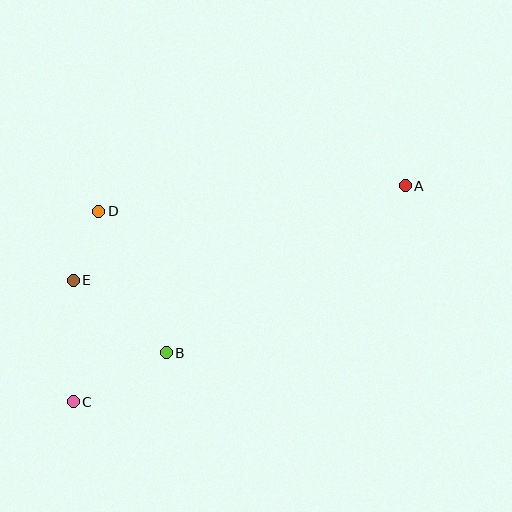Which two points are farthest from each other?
Points A and C are farthest from each other.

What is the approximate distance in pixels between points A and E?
The distance between A and E is approximately 345 pixels.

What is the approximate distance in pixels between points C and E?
The distance between C and E is approximately 122 pixels.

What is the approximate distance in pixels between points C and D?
The distance between C and D is approximately 193 pixels.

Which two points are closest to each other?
Points D and E are closest to each other.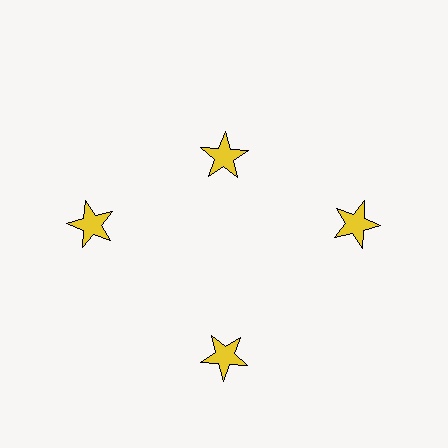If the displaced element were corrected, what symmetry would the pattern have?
It would have 4-fold rotational symmetry — the pattern would map onto itself every 90 degrees.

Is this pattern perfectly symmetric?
No. The 4 yellow stars are arranged in a ring, but one element near the 12 o'clock position is pulled inward toward the center, breaking the 4-fold rotational symmetry.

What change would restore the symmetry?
The symmetry would be restored by moving it outward, back onto the ring so that all 4 stars sit at equal angles and equal distance from the center.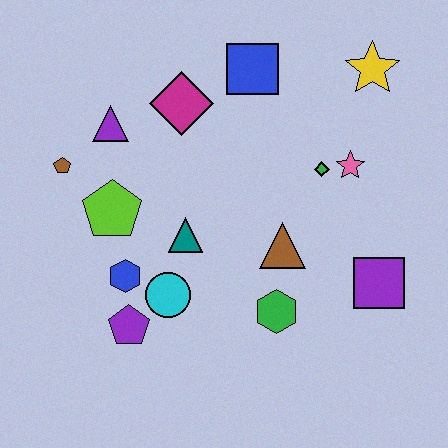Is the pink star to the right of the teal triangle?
Yes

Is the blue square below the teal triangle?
No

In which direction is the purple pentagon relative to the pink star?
The purple pentagon is to the left of the pink star.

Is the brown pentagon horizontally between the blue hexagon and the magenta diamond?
No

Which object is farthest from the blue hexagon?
The yellow star is farthest from the blue hexagon.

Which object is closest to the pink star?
The green diamond is closest to the pink star.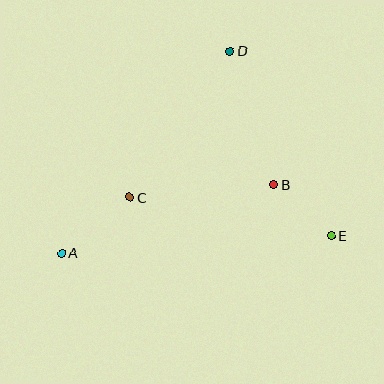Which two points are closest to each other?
Points B and E are closest to each other.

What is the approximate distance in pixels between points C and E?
The distance between C and E is approximately 205 pixels.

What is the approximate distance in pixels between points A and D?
The distance between A and D is approximately 263 pixels.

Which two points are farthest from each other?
Points A and E are farthest from each other.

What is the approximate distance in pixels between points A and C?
The distance between A and C is approximately 88 pixels.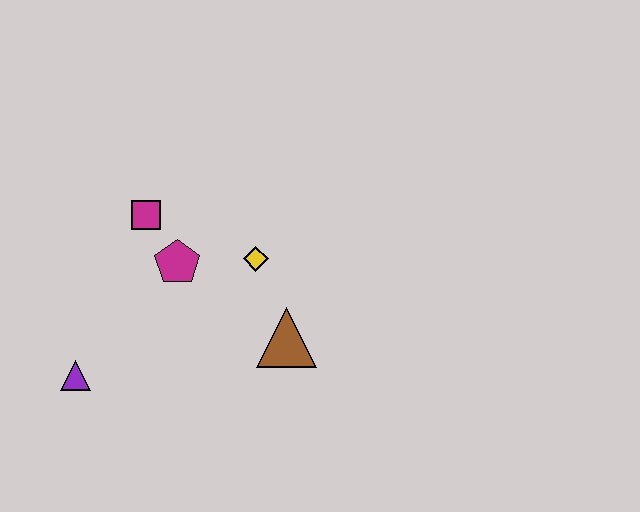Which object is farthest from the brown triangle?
The purple triangle is farthest from the brown triangle.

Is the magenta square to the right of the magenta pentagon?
No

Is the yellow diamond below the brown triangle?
No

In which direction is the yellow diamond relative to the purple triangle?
The yellow diamond is to the right of the purple triangle.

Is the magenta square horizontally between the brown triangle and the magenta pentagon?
No